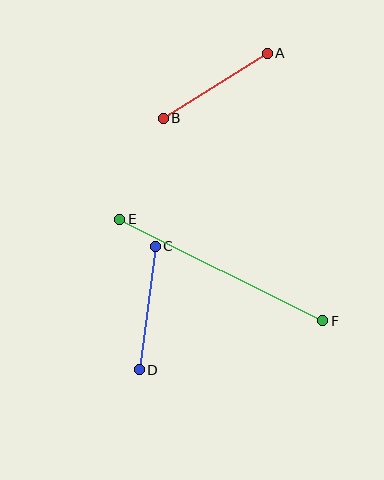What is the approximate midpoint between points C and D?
The midpoint is at approximately (147, 308) pixels.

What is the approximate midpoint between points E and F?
The midpoint is at approximately (221, 270) pixels.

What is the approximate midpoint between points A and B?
The midpoint is at approximately (215, 86) pixels.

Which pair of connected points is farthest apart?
Points E and F are farthest apart.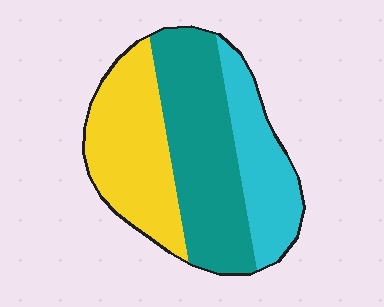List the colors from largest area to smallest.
From largest to smallest: teal, yellow, cyan.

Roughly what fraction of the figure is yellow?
Yellow takes up about one third (1/3) of the figure.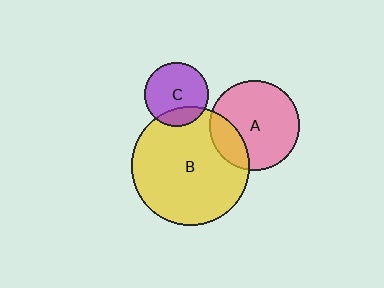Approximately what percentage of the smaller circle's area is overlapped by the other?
Approximately 20%.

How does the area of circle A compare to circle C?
Approximately 1.9 times.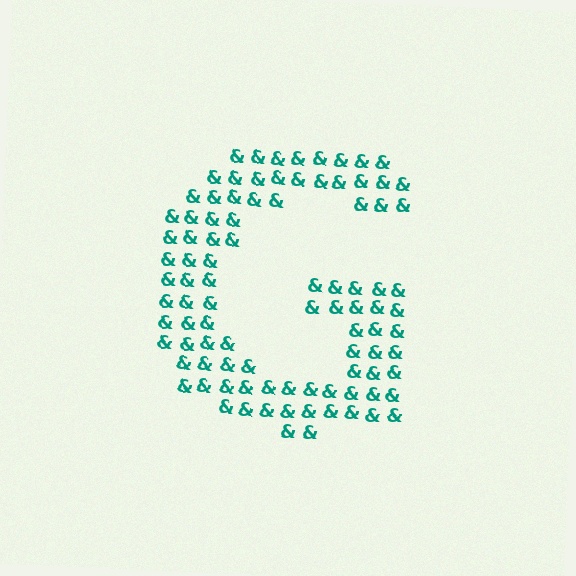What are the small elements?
The small elements are ampersands.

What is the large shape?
The large shape is the letter G.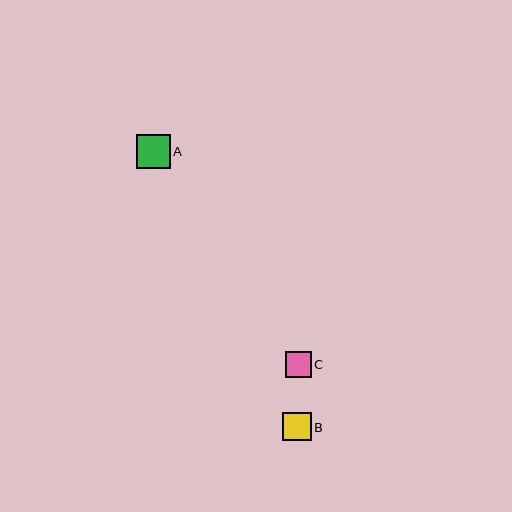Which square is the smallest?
Square C is the smallest with a size of approximately 26 pixels.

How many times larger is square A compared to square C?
Square A is approximately 1.3 times the size of square C.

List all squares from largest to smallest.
From largest to smallest: A, B, C.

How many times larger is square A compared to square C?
Square A is approximately 1.3 times the size of square C.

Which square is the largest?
Square A is the largest with a size of approximately 34 pixels.